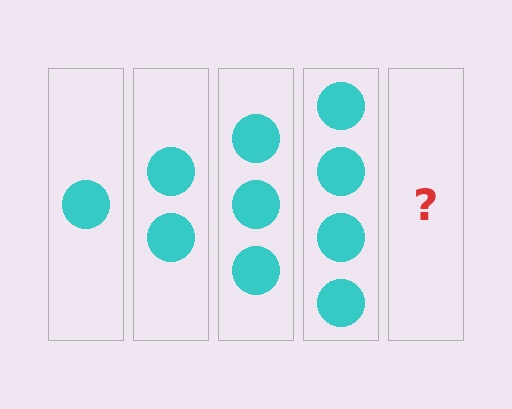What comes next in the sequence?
The next element should be 5 circles.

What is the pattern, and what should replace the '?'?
The pattern is that each step adds one more circle. The '?' should be 5 circles.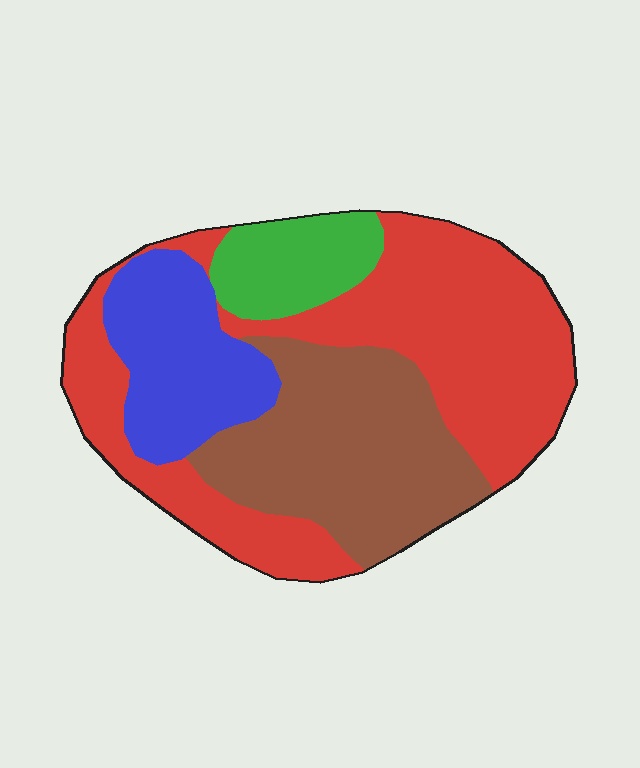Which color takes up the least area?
Green, at roughly 10%.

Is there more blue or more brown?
Brown.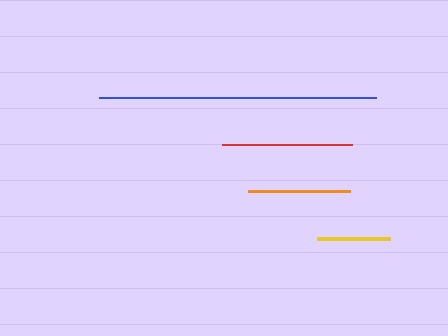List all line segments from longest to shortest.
From longest to shortest: blue, red, orange, yellow.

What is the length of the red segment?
The red segment is approximately 131 pixels long.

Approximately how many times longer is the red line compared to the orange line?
The red line is approximately 1.3 times the length of the orange line.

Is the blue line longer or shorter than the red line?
The blue line is longer than the red line.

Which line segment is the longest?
The blue line is the longest at approximately 278 pixels.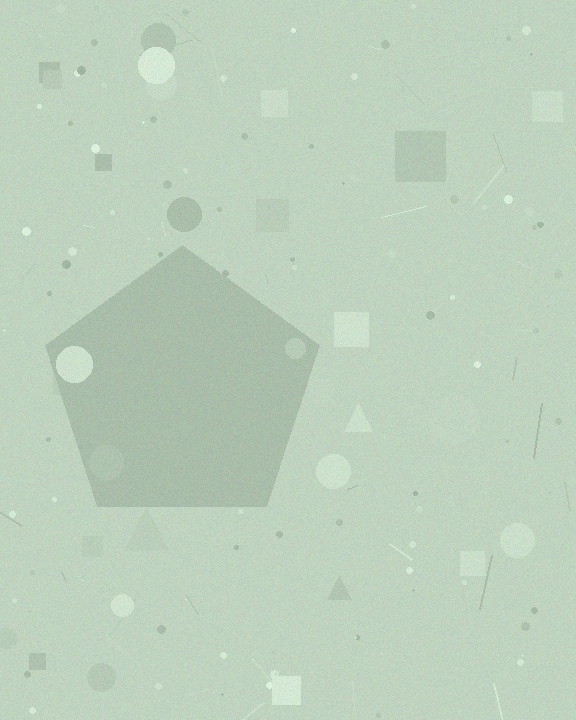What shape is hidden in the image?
A pentagon is hidden in the image.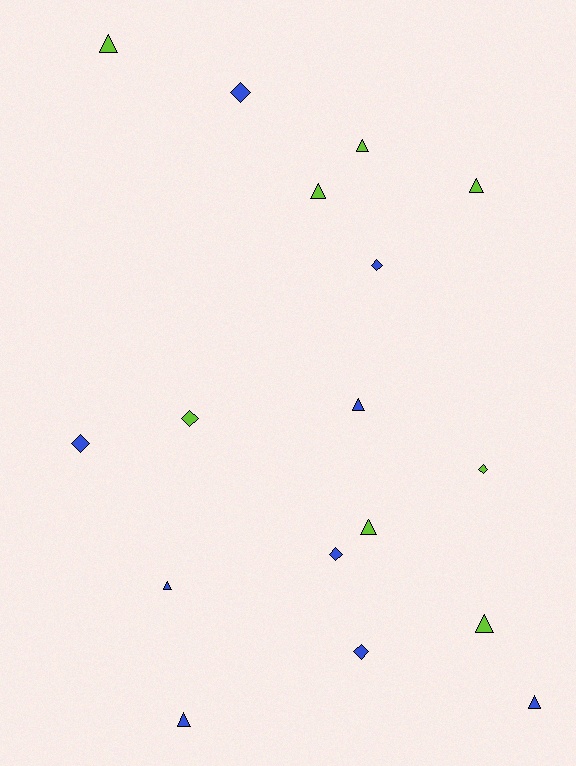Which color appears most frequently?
Blue, with 9 objects.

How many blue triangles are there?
There are 4 blue triangles.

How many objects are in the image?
There are 17 objects.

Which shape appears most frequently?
Triangle, with 10 objects.